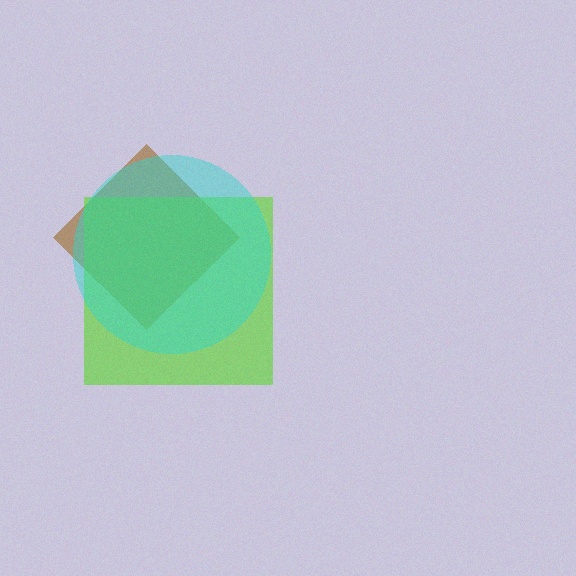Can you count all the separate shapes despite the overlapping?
Yes, there are 3 separate shapes.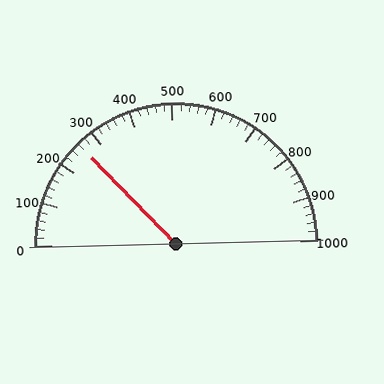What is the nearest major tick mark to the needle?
The nearest major tick mark is 300.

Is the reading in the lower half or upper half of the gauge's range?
The reading is in the lower half of the range (0 to 1000).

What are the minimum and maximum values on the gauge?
The gauge ranges from 0 to 1000.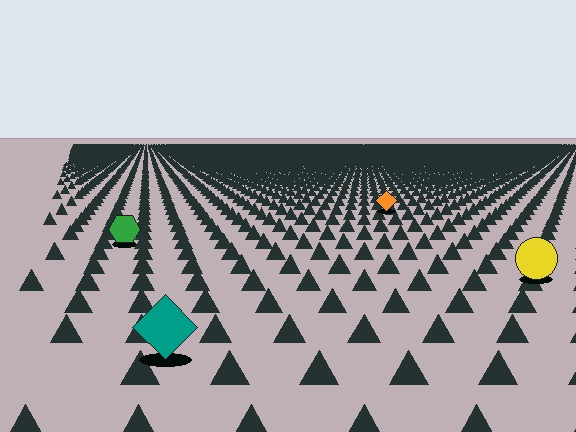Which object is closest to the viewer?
The teal diamond is closest. The texture marks near it are larger and more spread out.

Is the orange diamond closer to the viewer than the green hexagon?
No. The green hexagon is closer — you can tell from the texture gradient: the ground texture is coarser near it.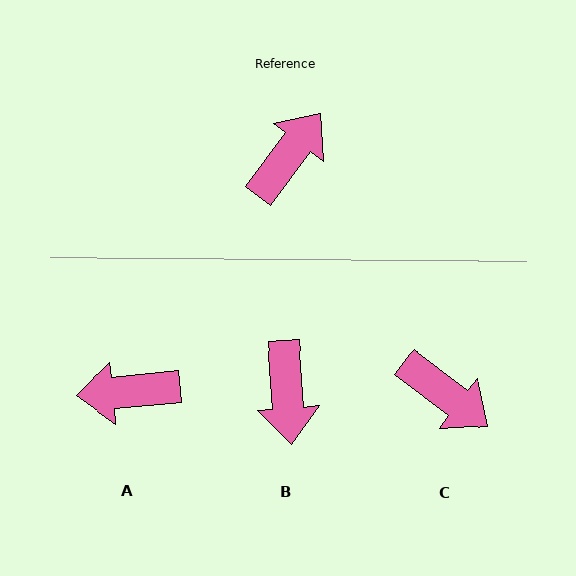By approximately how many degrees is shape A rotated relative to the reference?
Approximately 133 degrees counter-clockwise.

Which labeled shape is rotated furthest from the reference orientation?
B, about 138 degrees away.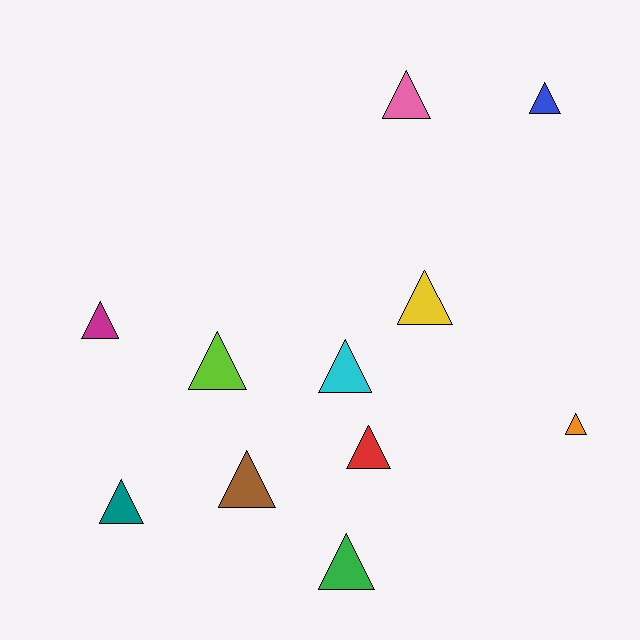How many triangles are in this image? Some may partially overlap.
There are 11 triangles.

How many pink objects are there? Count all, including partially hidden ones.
There is 1 pink object.